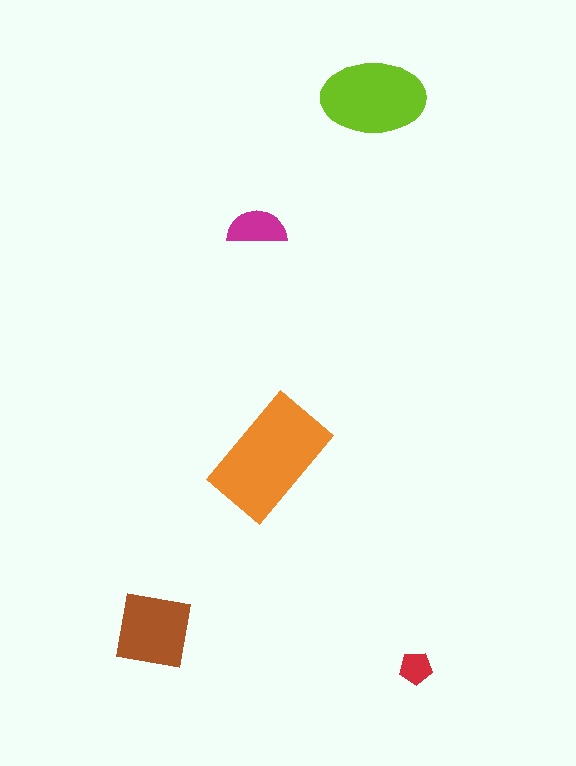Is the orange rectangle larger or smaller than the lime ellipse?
Larger.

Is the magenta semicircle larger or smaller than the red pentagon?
Larger.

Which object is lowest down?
The red pentagon is bottommost.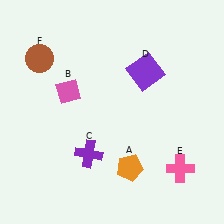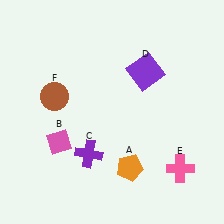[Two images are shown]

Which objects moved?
The objects that moved are: the pink diamond (B), the brown circle (F).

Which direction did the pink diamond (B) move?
The pink diamond (B) moved down.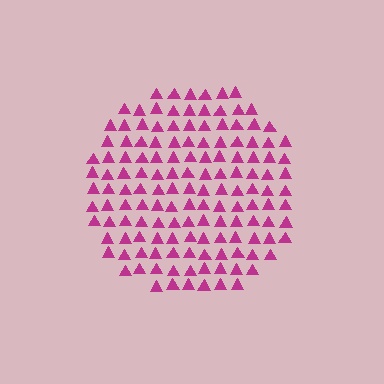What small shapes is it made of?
It is made of small triangles.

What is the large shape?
The large shape is a circle.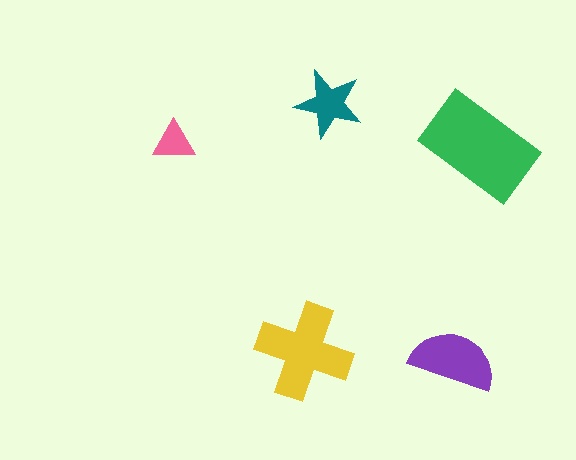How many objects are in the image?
There are 5 objects in the image.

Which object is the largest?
The green rectangle.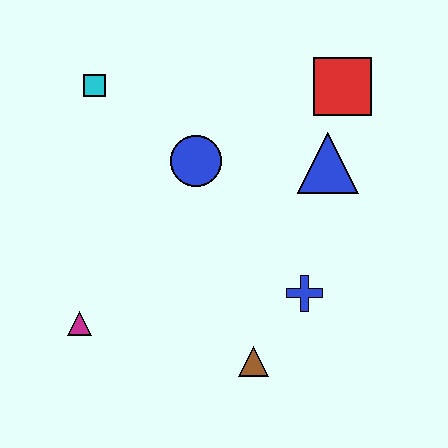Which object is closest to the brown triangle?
The blue cross is closest to the brown triangle.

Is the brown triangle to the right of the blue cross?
No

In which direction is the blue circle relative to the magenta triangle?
The blue circle is above the magenta triangle.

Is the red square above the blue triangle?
Yes